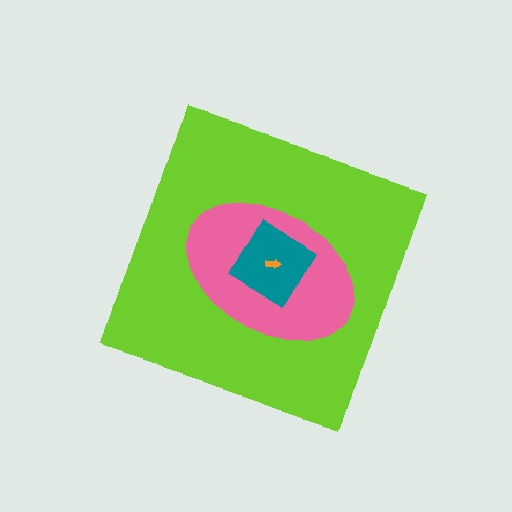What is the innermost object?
The orange arrow.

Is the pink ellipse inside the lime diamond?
Yes.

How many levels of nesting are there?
4.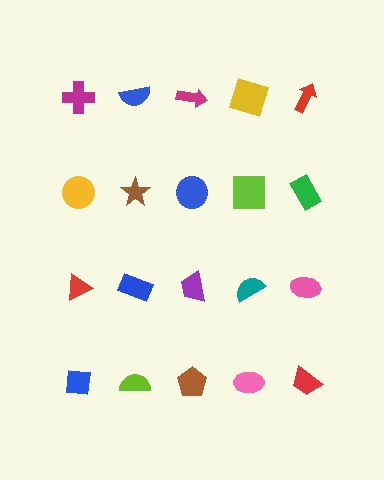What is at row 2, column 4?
A lime square.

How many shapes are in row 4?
5 shapes.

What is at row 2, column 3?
A blue circle.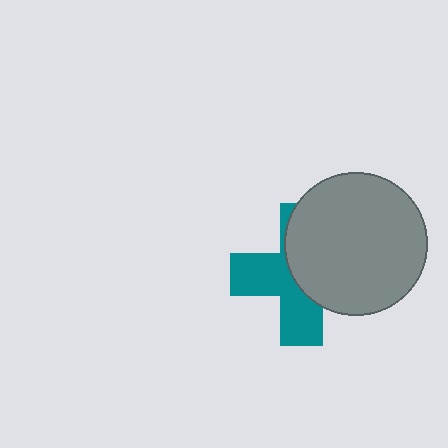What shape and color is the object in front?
The object in front is a gray circle.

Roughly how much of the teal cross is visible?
About half of it is visible (roughly 49%).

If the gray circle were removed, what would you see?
You would see the complete teal cross.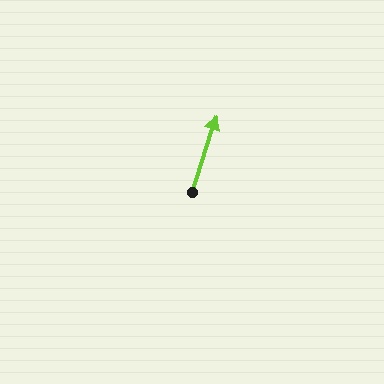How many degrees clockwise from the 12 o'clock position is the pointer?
Approximately 17 degrees.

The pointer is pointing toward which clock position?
Roughly 1 o'clock.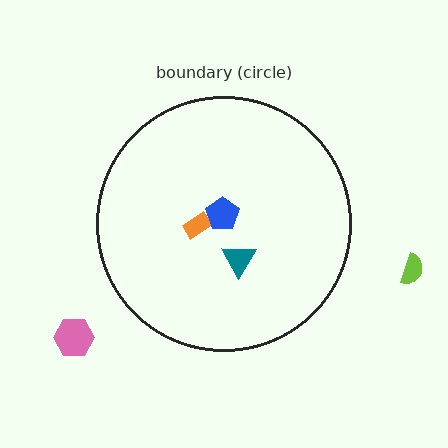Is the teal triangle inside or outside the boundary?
Inside.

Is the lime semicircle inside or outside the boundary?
Outside.